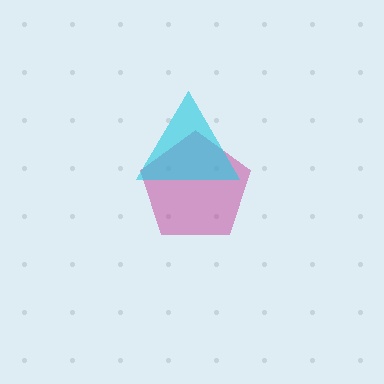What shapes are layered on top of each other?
The layered shapes are: a magenta pentagon, a cyan triangle.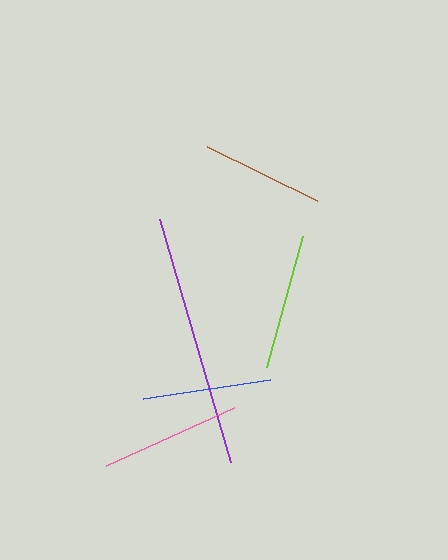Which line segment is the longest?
The purple line is the longest at approximately 253 pixels.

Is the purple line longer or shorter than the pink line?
The purple line is longer than the pink line.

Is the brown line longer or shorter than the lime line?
The lime line is longer than the brown line.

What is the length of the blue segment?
The blue segment is approximately 128 pixels long.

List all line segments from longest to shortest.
From longest to shortest: purple, pink, lime, blue, brown.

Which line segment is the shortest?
The brown line is the shortest at approximately 123 pixels.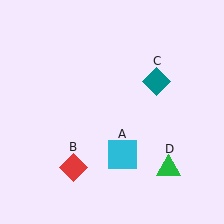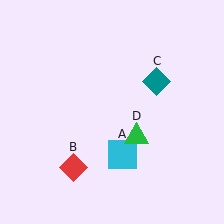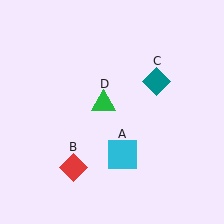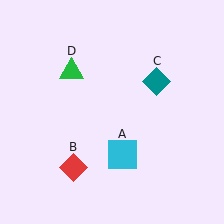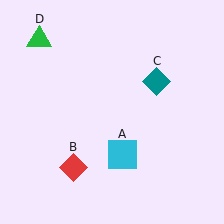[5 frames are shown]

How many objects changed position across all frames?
1 object changed position: green triangle (object D).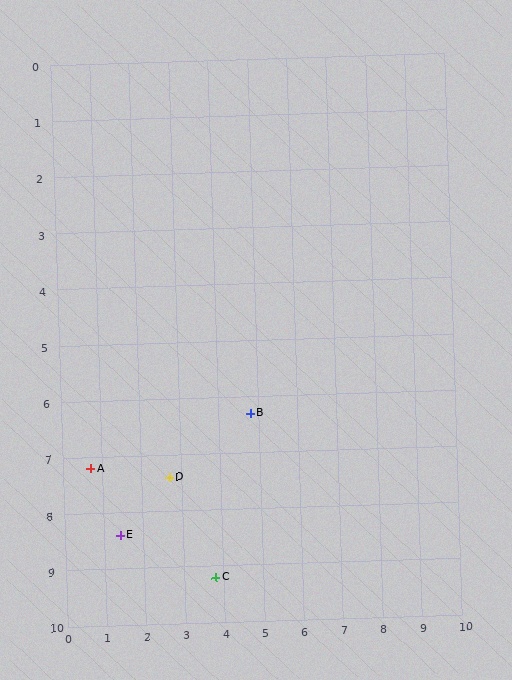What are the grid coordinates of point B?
Point B is at approximately (4.8, 6.3).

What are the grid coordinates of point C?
Point C is at approximately (3.8, 9.2).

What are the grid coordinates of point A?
Point A is at approximately (0.7, 7.2).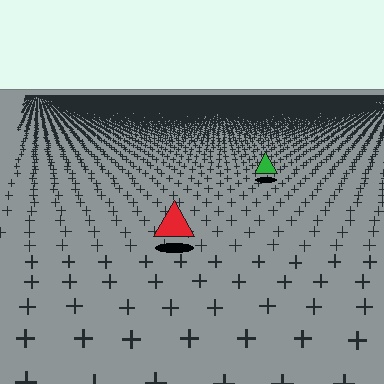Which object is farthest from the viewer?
The green triangle is farthest from the viewer. It appears smaller and the ground texture around it is denser.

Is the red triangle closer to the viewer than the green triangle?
Yes. The red triangle is closer — you can tell from the texture gradient: the ground texture is coarser near it.